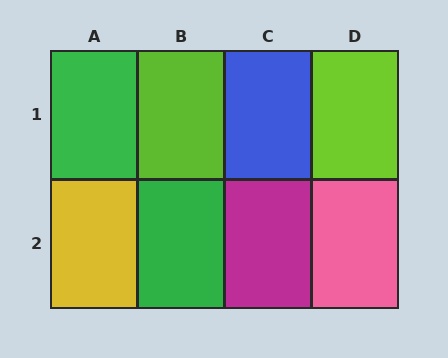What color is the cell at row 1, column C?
Blue.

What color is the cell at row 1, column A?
Green.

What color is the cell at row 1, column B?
Lime.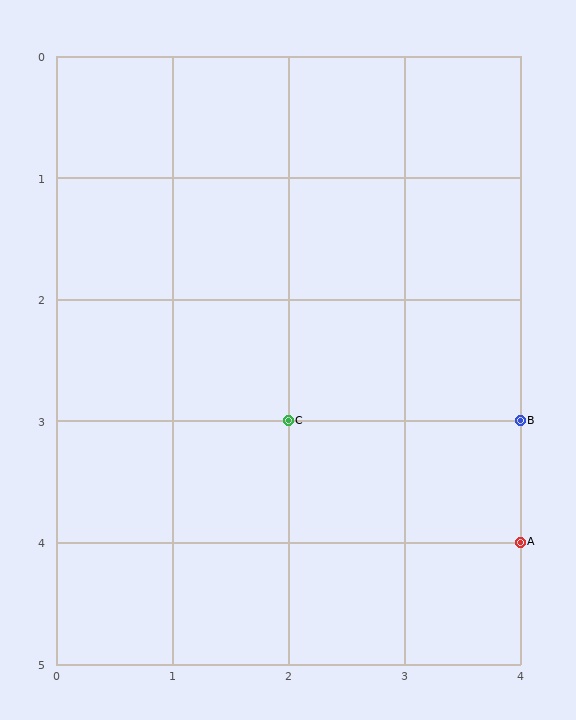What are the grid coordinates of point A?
Point A is at grid coordinates (4, 4).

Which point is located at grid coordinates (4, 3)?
Point B is at (4, 3).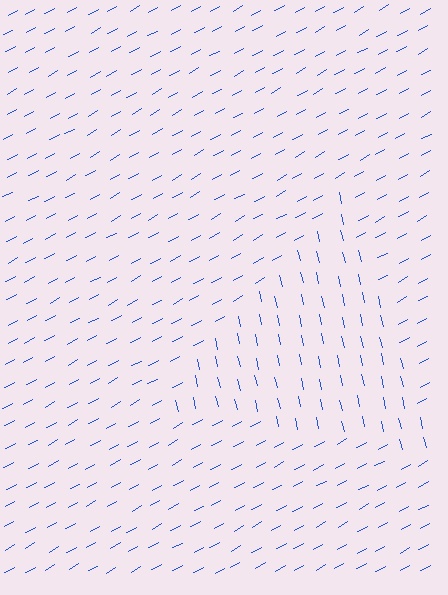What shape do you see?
I see a triangle.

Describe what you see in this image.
The image is filled with small blue line segments. A triangle region in the image has lines oriented differently from the surrounding lines, creating a visible texture boundary.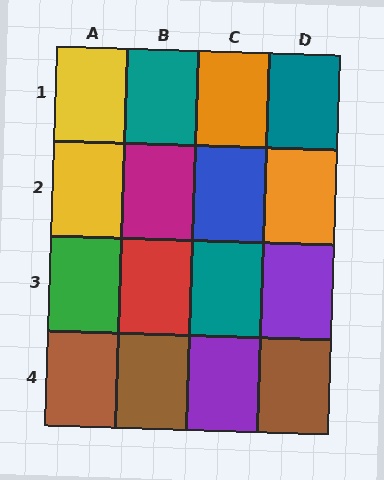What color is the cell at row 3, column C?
Teal.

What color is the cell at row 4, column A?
Brown.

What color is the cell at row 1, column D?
Teal.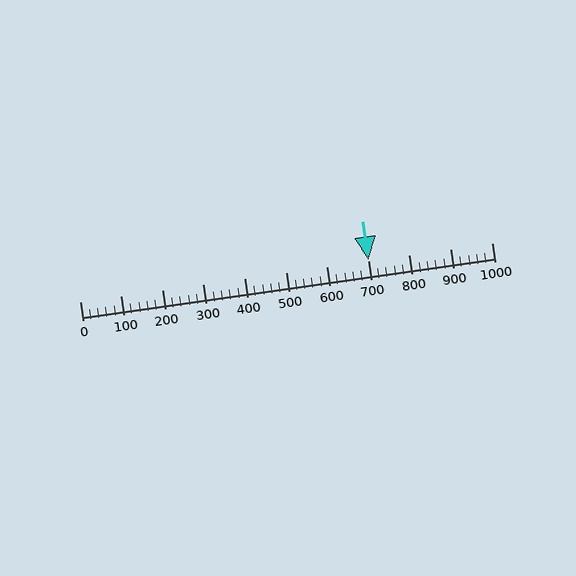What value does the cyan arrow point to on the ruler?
The cyan arrow points to approximately 700.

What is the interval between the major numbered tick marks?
The major tick marks are spaced 100 units apart.